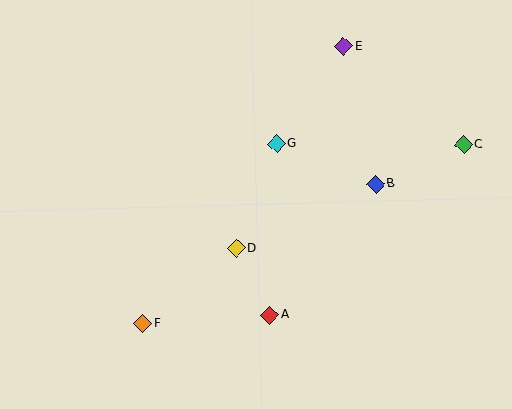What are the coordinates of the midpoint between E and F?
The midpoint between E and F is at (243, 185).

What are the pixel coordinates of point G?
Point G is at (277, 144).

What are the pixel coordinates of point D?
Point D is at (237, 248).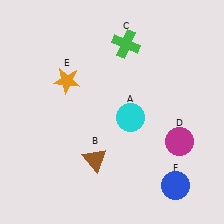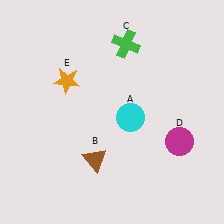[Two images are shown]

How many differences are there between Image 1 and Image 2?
There is 1 difference between the two images.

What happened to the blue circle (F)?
The blue circle (F) was removed in Image 2. It was in the bottom-right area of Image 1.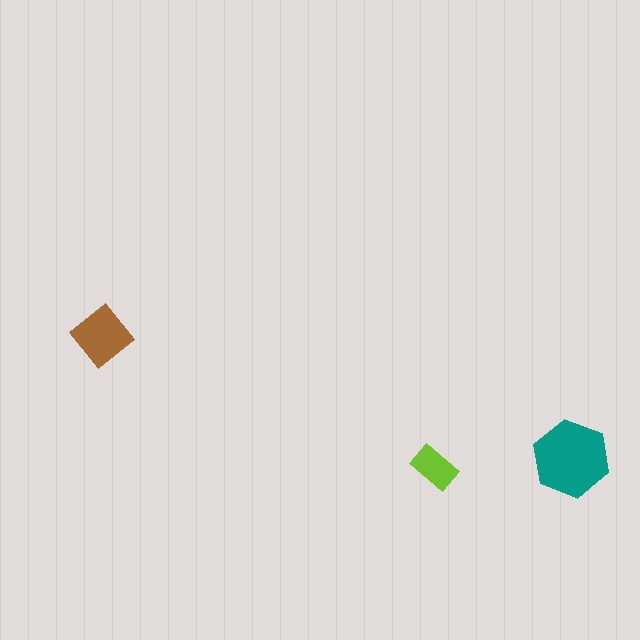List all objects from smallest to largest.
The lime rectangle, the brown diamond, the teal hexagon.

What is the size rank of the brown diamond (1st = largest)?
2nd.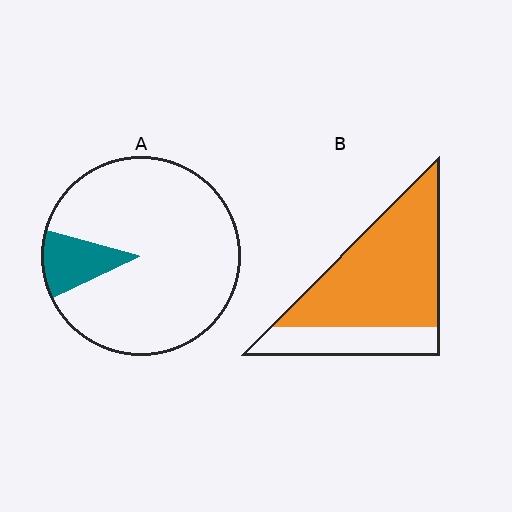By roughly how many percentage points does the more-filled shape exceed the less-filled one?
By roughly 60 percentage points (B over A).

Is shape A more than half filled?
No.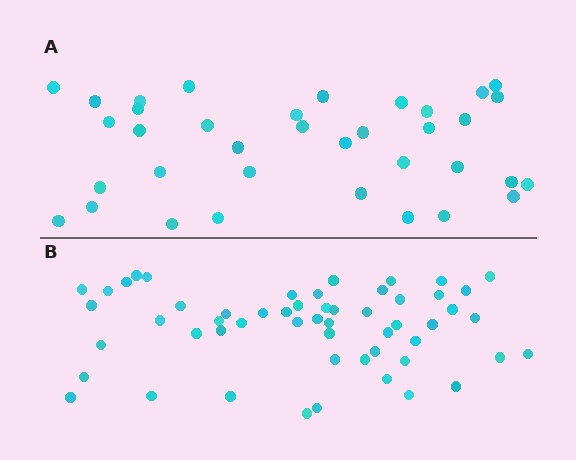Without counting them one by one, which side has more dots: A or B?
Region B (the bottom region) has more dots.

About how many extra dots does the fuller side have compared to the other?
Region B has approximately 20 more dots than region A.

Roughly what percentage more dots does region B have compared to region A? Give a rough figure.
About 55% more.